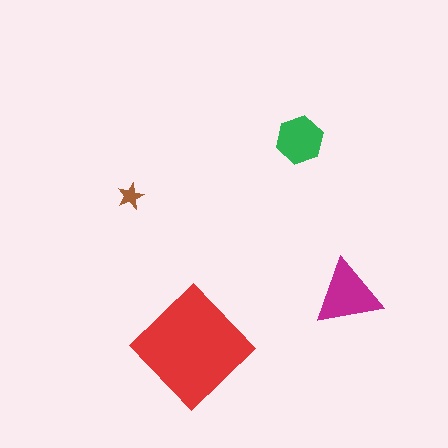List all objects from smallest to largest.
The brown star, the green hexagon, the magenta triangle, the red diamond.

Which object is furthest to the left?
The brown star is leftmost.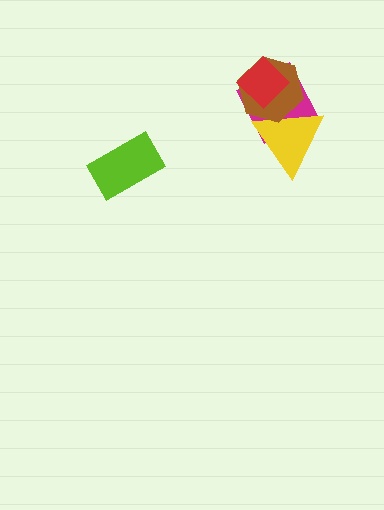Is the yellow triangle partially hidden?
Yes, it is partially covered by another shape.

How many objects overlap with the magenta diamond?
3 objects overlap with the magenta diamond.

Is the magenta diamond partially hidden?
Yes, it is partially covered by another shape.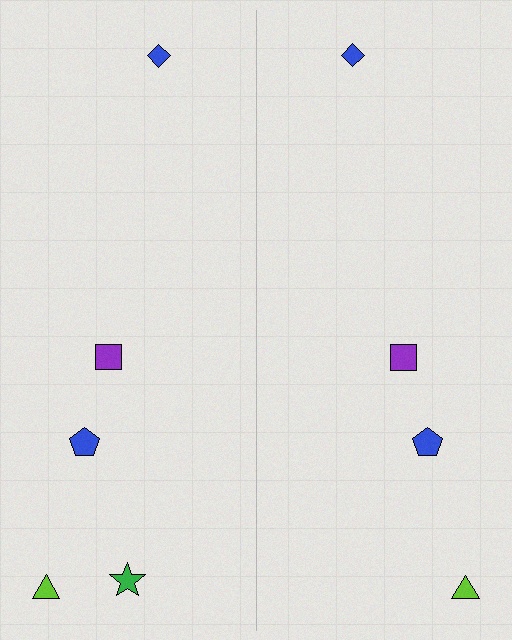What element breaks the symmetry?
A green star is missing from the right side.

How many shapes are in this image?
There are 9 shapes in this image.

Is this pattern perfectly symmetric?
No, the pattern is not perfectly symmetric. A green star is missing from the right side.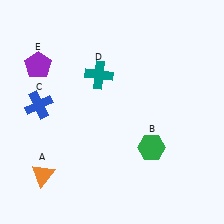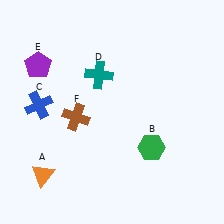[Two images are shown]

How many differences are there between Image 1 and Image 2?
There is 1 difference between the two images.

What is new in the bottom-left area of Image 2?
A brown cross (F) was added in the bottom-left area of Image 2.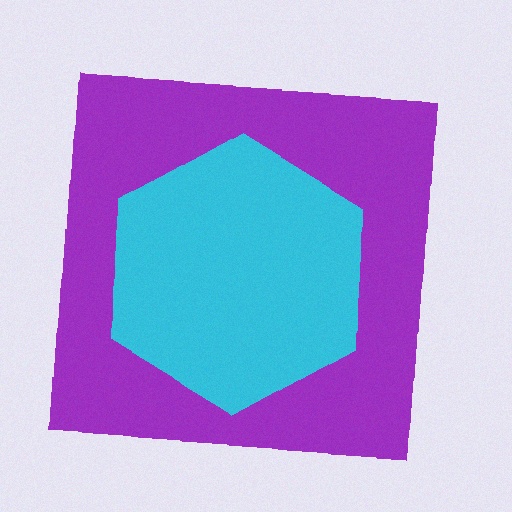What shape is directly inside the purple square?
The cyan hexagon.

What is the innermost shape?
The cyan hexagon.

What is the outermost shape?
The purple square.